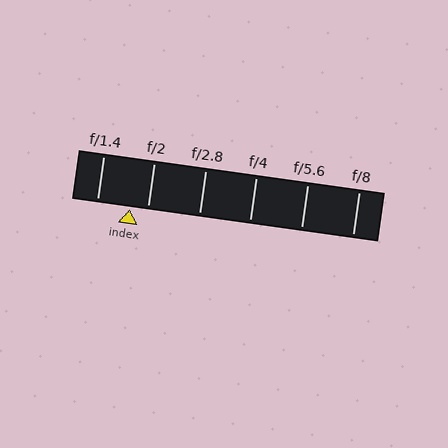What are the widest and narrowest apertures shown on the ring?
The widest aperture shown is f/1.4 and the narrowest is f/8.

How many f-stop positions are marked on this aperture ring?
There are 6 f-stop positions marked.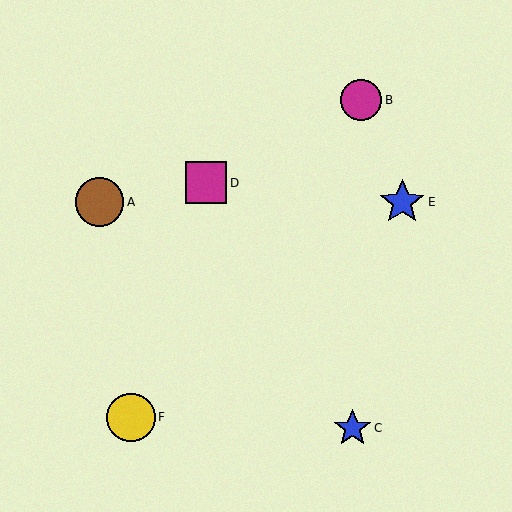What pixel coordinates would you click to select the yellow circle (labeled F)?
Click at (131, 417) to select the yellow circle F.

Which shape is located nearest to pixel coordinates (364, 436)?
The blue star (labeled C) at (353, 428) is nearest to that location.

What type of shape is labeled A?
Shape A is a brown circle.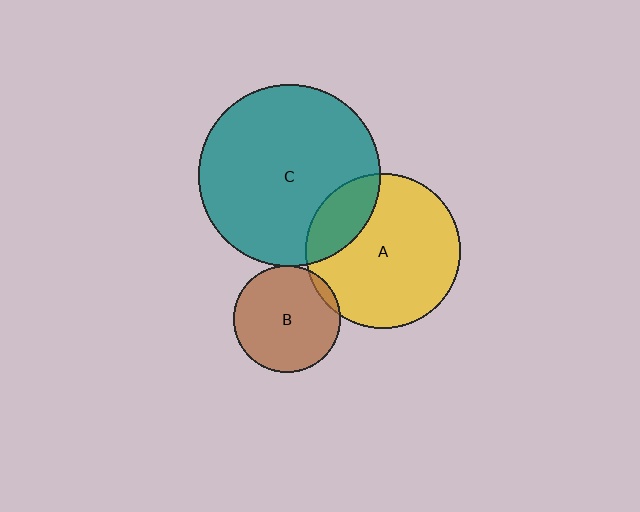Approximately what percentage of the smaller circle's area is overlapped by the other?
Approximately 5%.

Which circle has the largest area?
Circle C (teal).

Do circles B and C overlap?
Yes.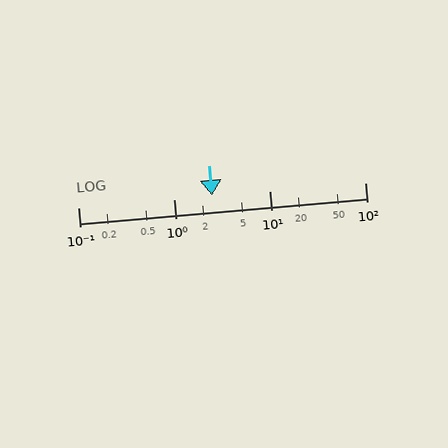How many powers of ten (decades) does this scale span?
The scale spans 3 decades, from 0.1 to 100.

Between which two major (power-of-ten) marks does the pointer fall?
The pointer is between 1 and 10.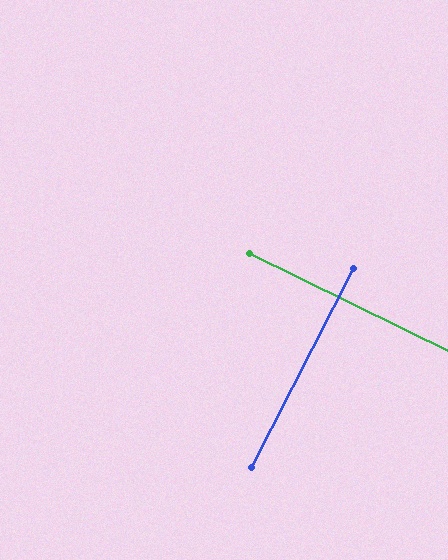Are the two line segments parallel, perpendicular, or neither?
Perpendicular — they meet at approximately 89°.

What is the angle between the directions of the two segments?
Approximately 89 degrees.